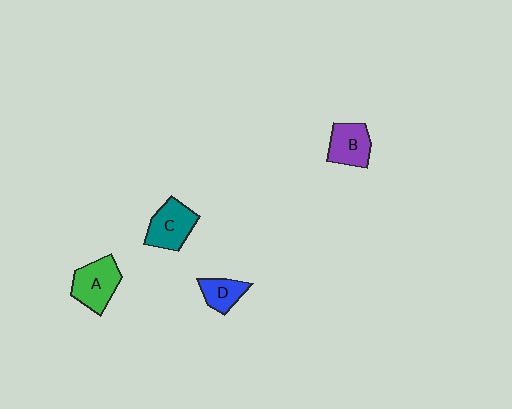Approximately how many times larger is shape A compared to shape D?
Approximately 1.6 times.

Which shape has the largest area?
Shape A (green).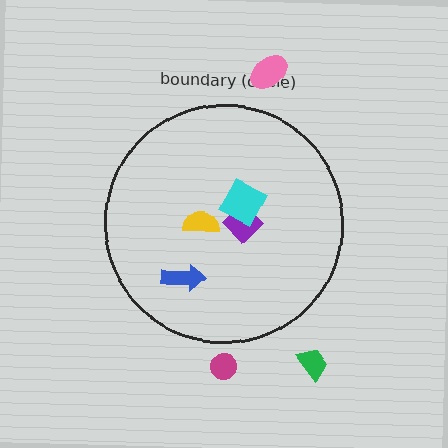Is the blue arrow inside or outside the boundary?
Inside.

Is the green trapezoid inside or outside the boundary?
Outside.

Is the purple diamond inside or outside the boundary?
Inside.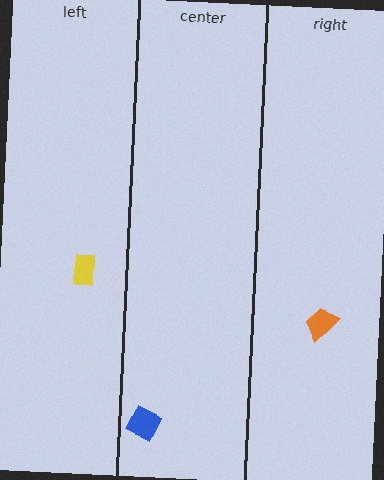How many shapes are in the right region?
1.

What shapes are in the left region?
The yellow rectangle.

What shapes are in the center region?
The blue diamond.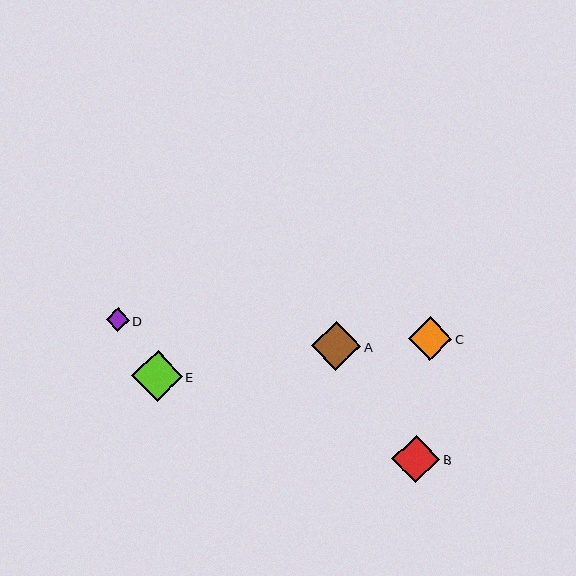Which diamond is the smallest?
Diamond D is the smallest with a size of approximately 23 pixels.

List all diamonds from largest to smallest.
From largest to smallest: E, A, B, C, D.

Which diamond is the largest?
Diamond E is the largest with a size of approximately 50 pixels.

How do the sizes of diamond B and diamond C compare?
Diamond B and diamond C are approximately the same size.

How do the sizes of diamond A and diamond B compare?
Diamond A and diamond B are approximately the same size.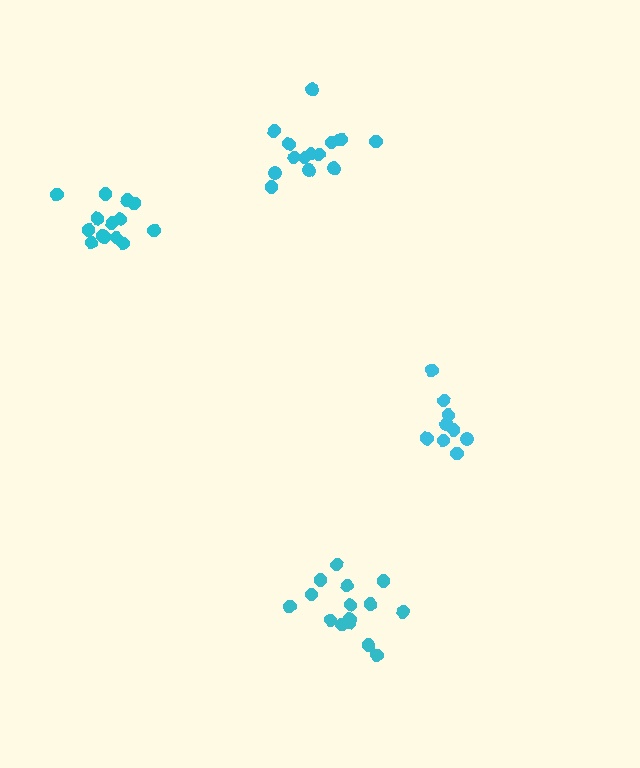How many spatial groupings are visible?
There are 4 spatial groupings.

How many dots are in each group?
Group 1: 10 dots, Group 2: 15 dots, Group 3: 14 dots, Group 4: 14 dots (53 total).